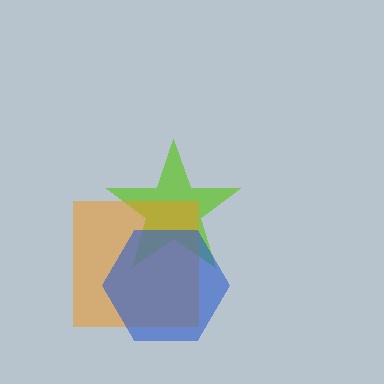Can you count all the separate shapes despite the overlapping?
Yes, there are 3 separate shapes.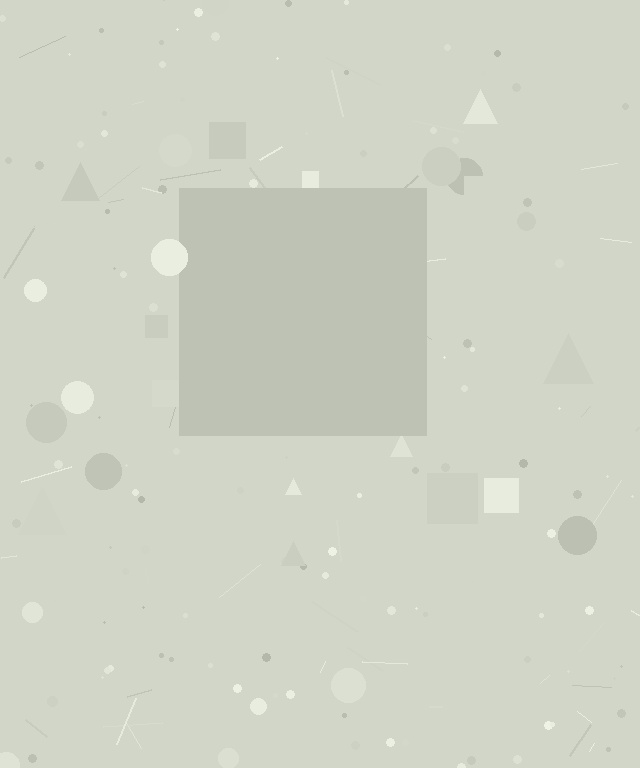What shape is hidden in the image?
A square is hidden in the image.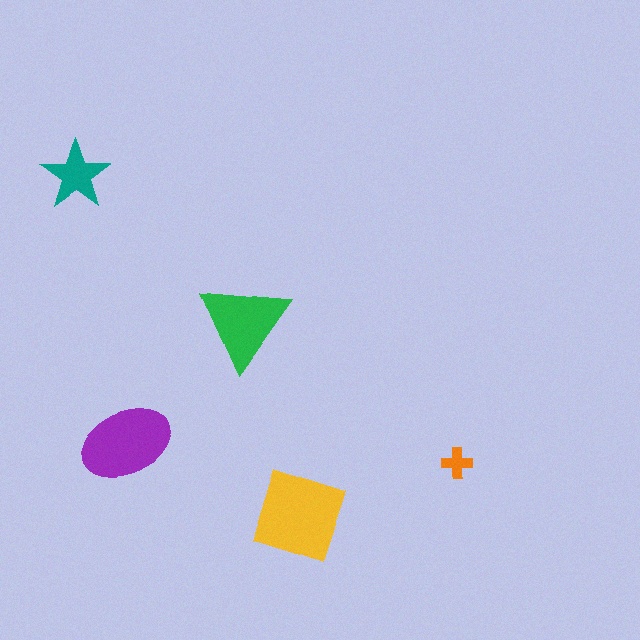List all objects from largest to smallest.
The yellow diamond, the purple ellipse, the green triangle, the teal star, the orange cross.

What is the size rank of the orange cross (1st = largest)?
5th.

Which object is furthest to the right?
The orange cross is rightmost.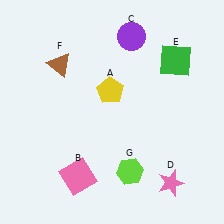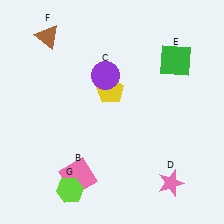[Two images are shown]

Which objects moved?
The objects that moved are: the purple circle (C), the brown triangle (F), the lime hexagon (G).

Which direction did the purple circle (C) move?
The purple circle (C) moved down.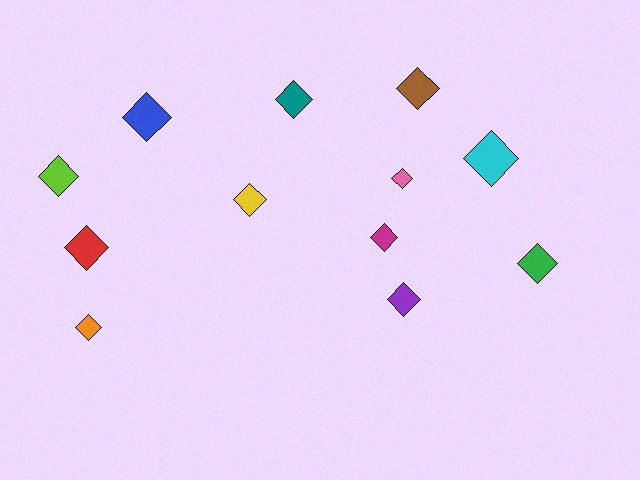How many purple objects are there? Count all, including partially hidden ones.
There is 1 purple object.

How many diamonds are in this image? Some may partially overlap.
There are 12 diamonds.